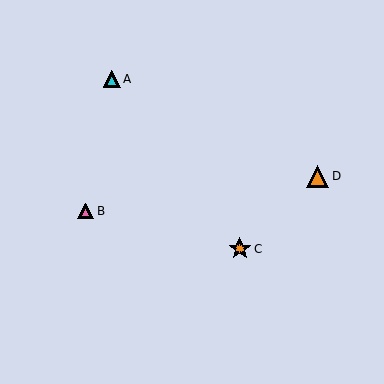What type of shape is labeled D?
Shape D is an orange triangle.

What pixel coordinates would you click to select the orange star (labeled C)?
Click at (240, 249) to select the orange star C.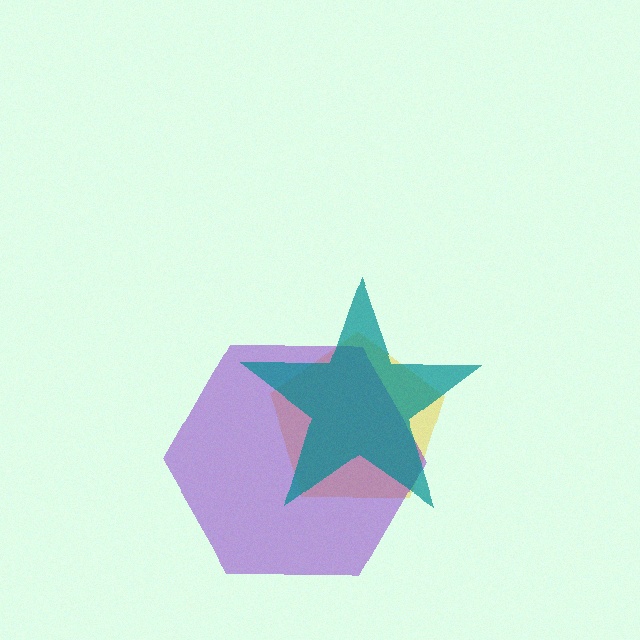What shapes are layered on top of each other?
The layered shapes are: a yellow pentagon, a purple hexagon, a teal star.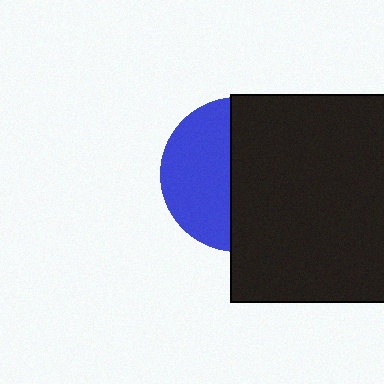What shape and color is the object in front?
The object in front is a black square.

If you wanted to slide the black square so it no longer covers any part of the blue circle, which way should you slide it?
Slide it right — that is the most direct way to separate the two shapes.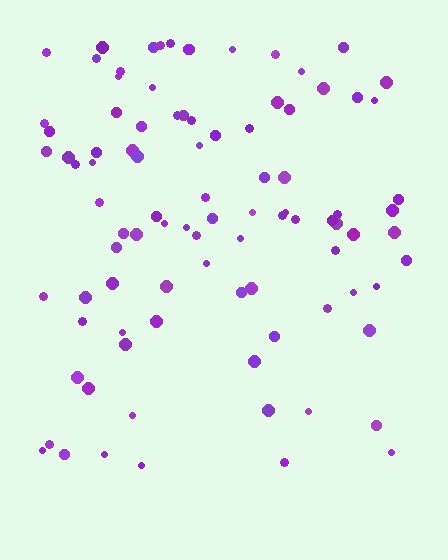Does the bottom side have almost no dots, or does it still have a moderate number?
Still a moderate number, just noticeably fewer than the top.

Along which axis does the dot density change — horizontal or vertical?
Vertical.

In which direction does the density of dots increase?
From bottom to top, with the top side densest.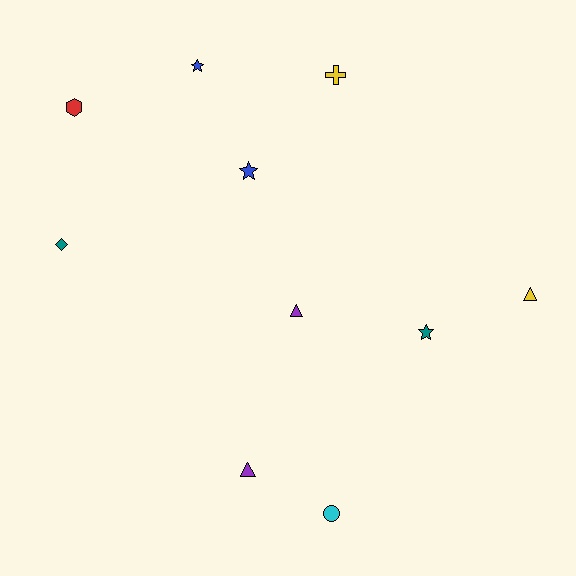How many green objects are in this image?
There are no green objects.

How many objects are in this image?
There are 10 objects.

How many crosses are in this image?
There is 1 cross.